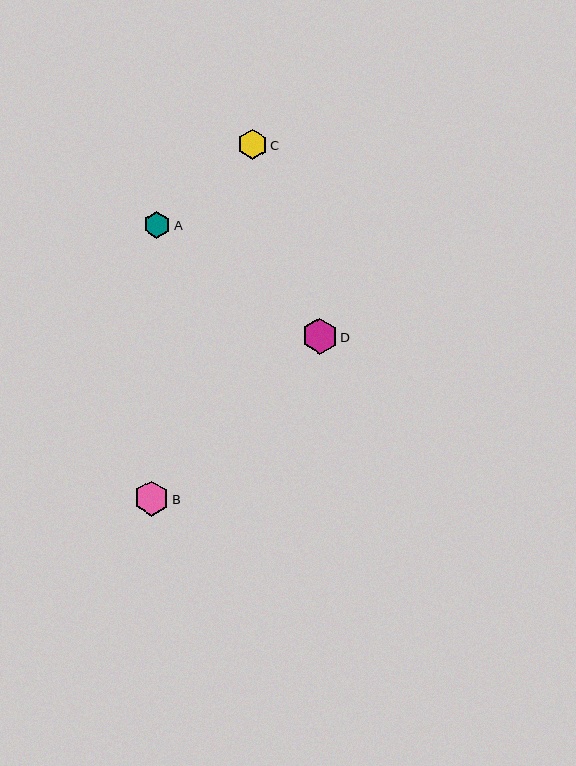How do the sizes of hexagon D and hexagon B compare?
Hexagon D and hexagon B are approximately the same size.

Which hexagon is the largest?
Hexagon D is the largest with a size of approximately 35 pixels.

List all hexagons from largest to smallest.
From largest to smallest: D, B, C, A.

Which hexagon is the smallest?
Hexagon A is the smallest with a size of approximately 27 pixels.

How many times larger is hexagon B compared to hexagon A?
Hexagon B is approximately 1.3 times the size of hexagon A.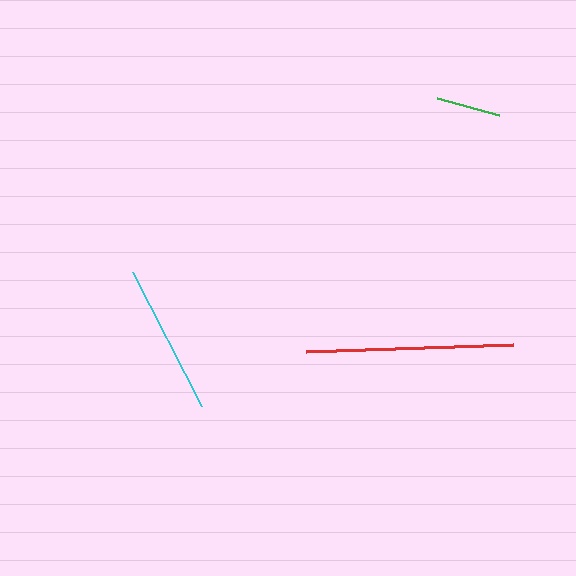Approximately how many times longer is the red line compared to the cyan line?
The red line is approximately 1.4 times the length of the cyan line.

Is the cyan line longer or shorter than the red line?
The red line is longer than the cyan line.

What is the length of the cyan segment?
The cyan segment is approximately 151 pixels long.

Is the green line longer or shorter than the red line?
The red line is longer than the green line.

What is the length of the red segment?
The red segment is approximately 207 pixels long.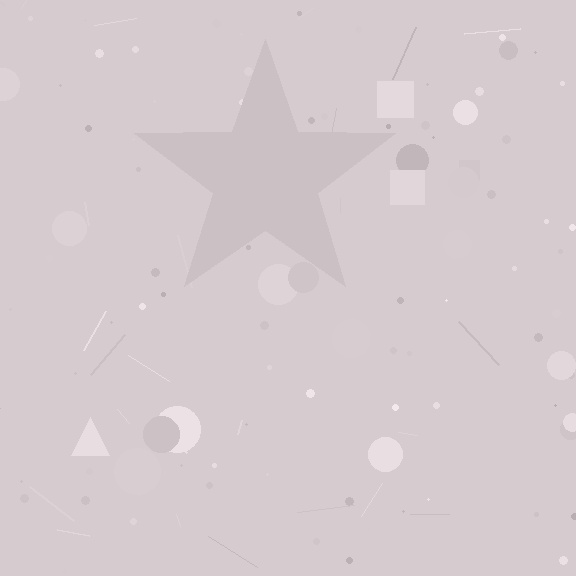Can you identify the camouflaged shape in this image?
The camouflaged shape is a star.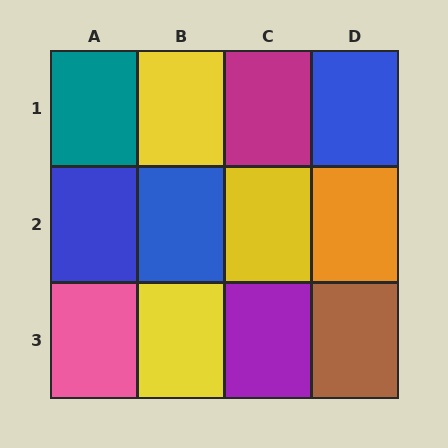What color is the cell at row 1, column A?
Teal.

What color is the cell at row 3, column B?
Yellow.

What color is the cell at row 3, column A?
Pink.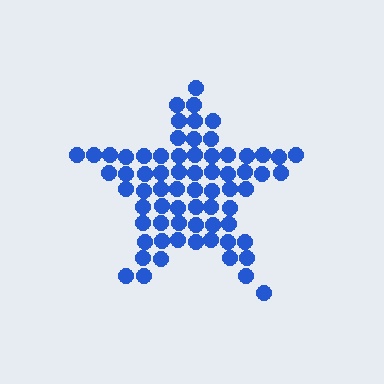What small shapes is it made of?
It is made of small circles.